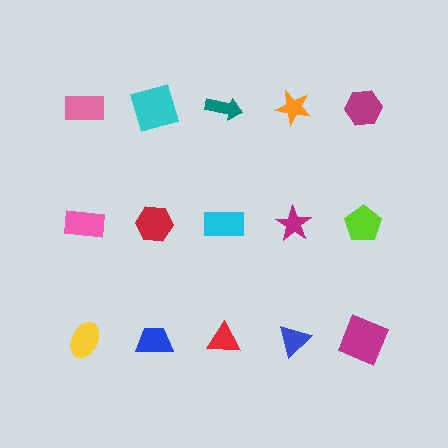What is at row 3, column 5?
A magenta square.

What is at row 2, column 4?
A magenta star.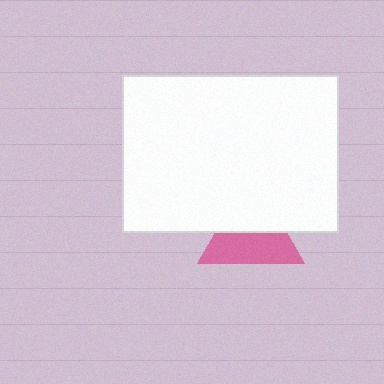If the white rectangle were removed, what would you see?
You would see the complete pink triangle.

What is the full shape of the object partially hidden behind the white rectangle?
The partially hidden object is a pink triangle.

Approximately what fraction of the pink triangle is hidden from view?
Roughly 46% of the pink triangle is hidden behind the white rectangle.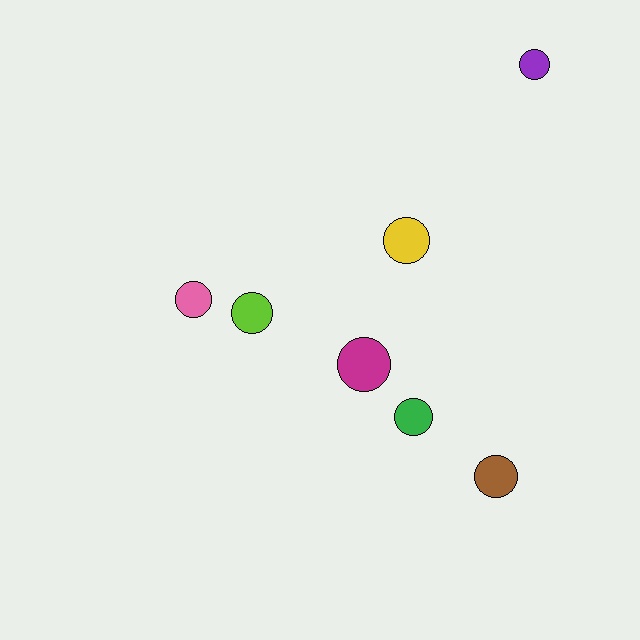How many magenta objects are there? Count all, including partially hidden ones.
There is 1 magenta object.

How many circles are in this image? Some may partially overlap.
There are 7 circles.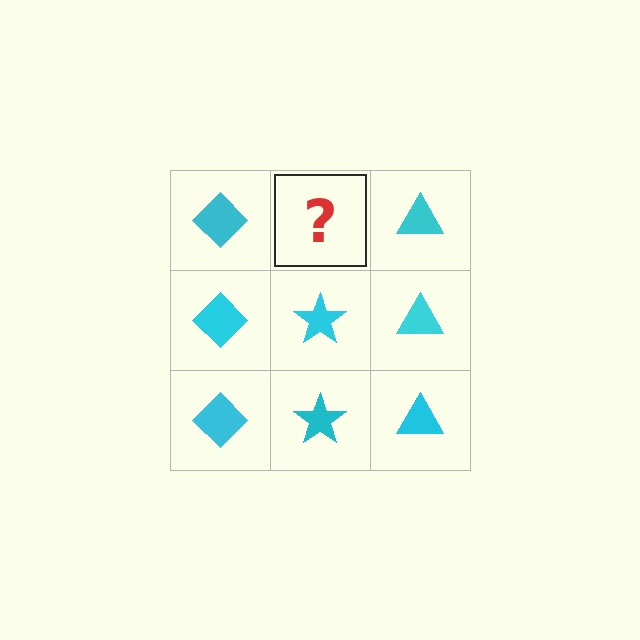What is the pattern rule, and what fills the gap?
The rule is that each column has a consistent shape. The gap should be filled with a cyan star.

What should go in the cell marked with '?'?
The missing cell should contain a cyan star.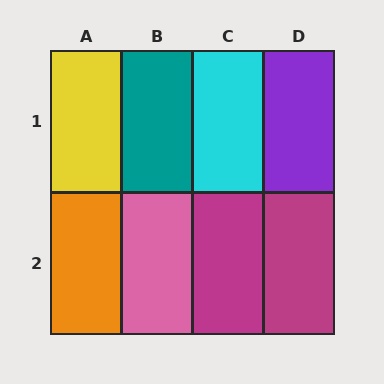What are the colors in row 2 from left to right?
Orange, pink, magenta, magenta.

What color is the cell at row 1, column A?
Yellow.